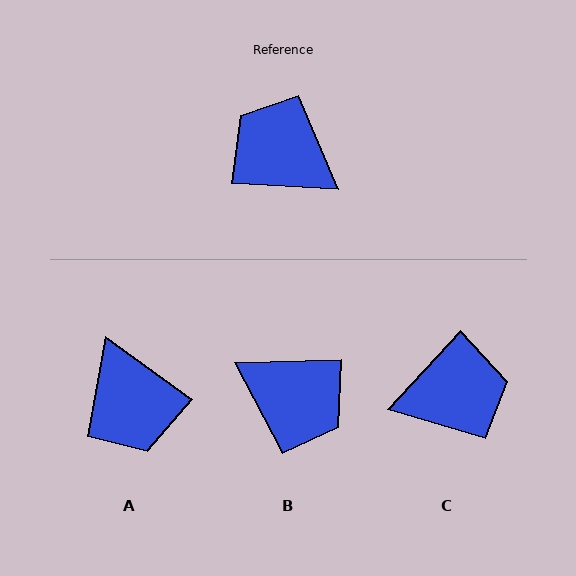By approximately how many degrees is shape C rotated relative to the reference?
Approximately 130 degrees clockwise.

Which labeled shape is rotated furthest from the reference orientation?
B, about 175 degrees away.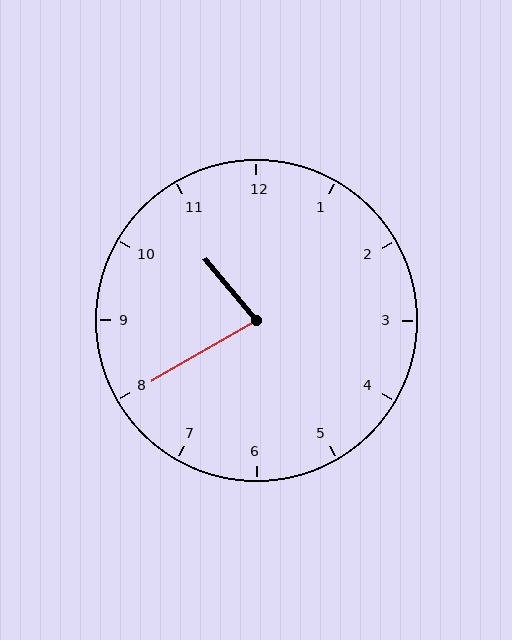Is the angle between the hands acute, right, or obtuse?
It is acute.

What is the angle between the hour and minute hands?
Approximately 80 degrees.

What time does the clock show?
10:40.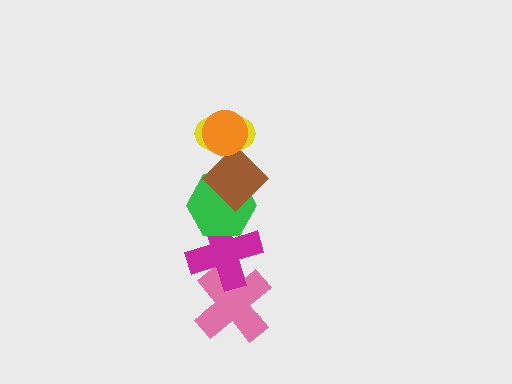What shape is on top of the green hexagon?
The brown diamond is on top of the green hexagon.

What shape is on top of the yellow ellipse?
The orange circle is on top of the yellow ellipse.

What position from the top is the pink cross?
The pink cross is 6th from the top.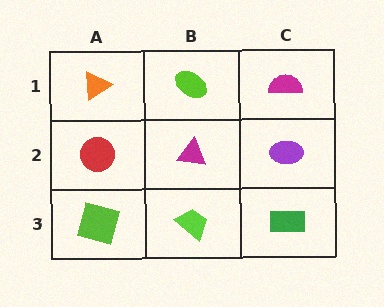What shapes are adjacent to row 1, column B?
A magenta triangle (row 2, column B), an orange triangle (row 1, column A), a magenta semicircle (row 1, column C).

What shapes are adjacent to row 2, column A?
An orange triangle (row 1, column A), a lime square (row 3, column A), a magenta triangle (row 2, column B).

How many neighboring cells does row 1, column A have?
2.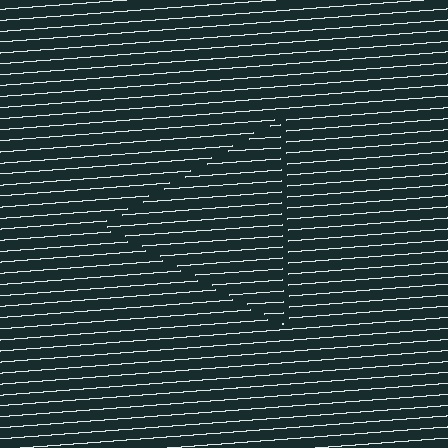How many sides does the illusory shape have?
3 sides — the line-ends trace a triangle.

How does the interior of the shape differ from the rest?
The interior of the shape contains the same grating, shifted by half a period — the contour is defined by the phase discontinuity where line-ends from the inner and outer gratings abut.